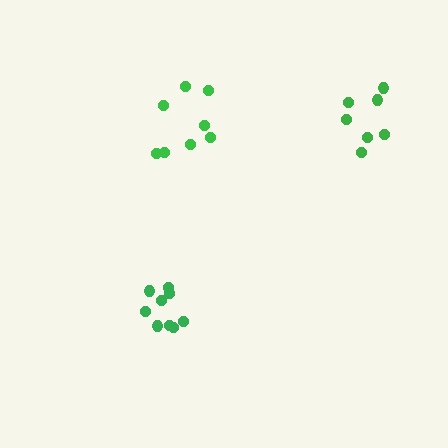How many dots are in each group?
Group 1: 8 dots, Group 2: 9 dots, Group 3: 7 dots (24 total).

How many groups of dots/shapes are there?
There are 3 groups.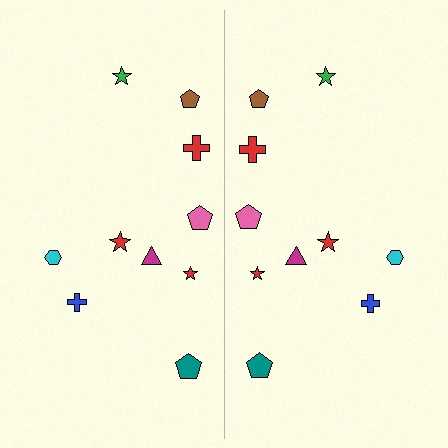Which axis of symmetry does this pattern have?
The pattern has a vertical axis of symmetry running through the center of the image.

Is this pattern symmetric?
Yes, this pattern has bilateral (reflection) symmetry.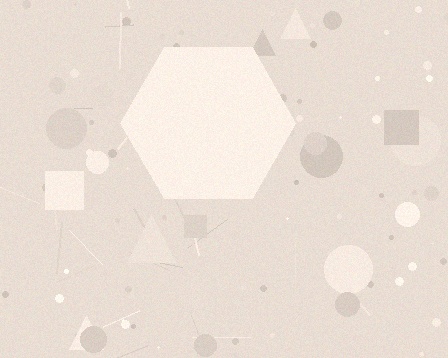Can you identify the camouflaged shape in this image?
The camouflaged shape is a hexagon.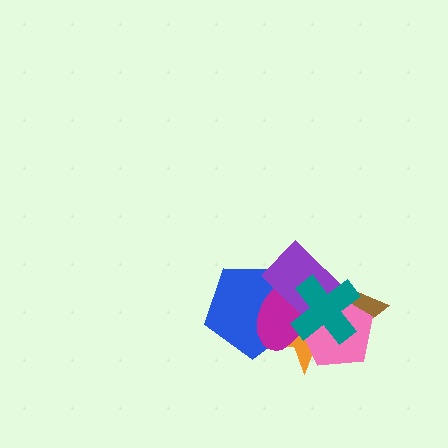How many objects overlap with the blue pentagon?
4 objects overlap with the blue pentagon.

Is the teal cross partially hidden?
No, no other shape covers it.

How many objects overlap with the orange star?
6 objects overlap with the orange star.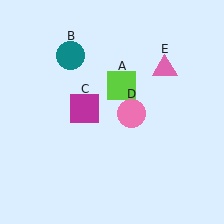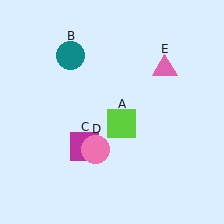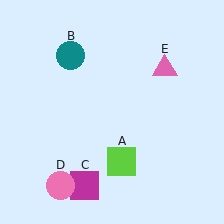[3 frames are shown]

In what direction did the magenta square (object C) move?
The magenta square (object C) moved down.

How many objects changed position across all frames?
3 objects changed position: lime square (object A), magenta square (object C), pink circle (object D).